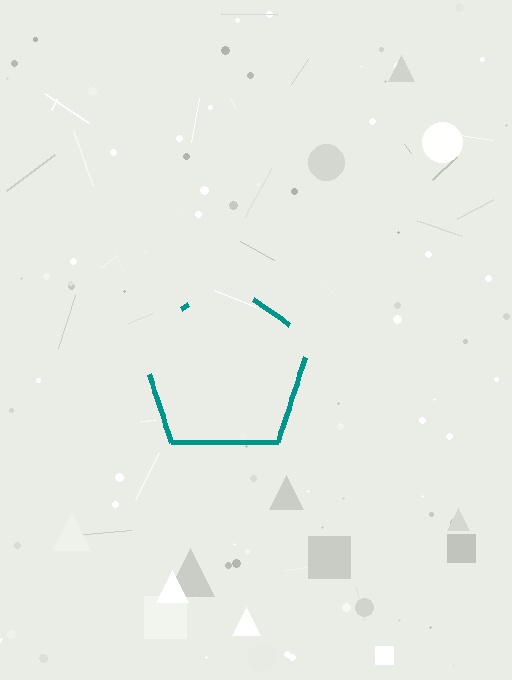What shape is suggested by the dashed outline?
The dashed outline suggests a pentagon.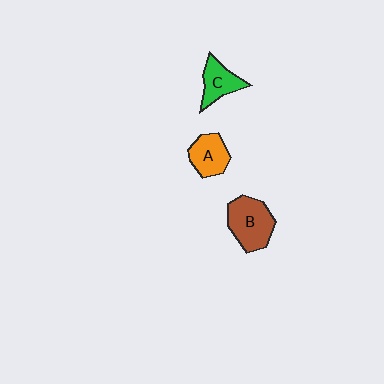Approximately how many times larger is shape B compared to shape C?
Approximately 1.5 times.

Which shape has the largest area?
Shape B (brown).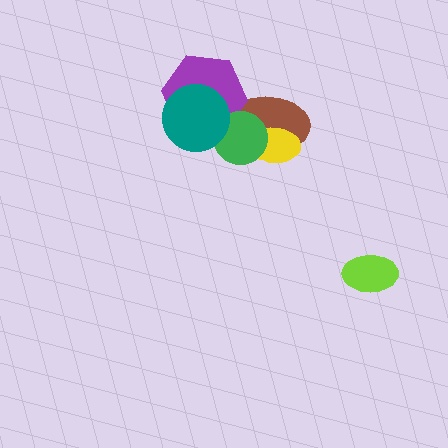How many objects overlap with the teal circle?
3 objects overlap with the teal circle.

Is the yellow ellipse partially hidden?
Yes, it is partially covered by another shape.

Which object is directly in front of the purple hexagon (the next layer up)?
The green circle is directly in front of the purple hexagon.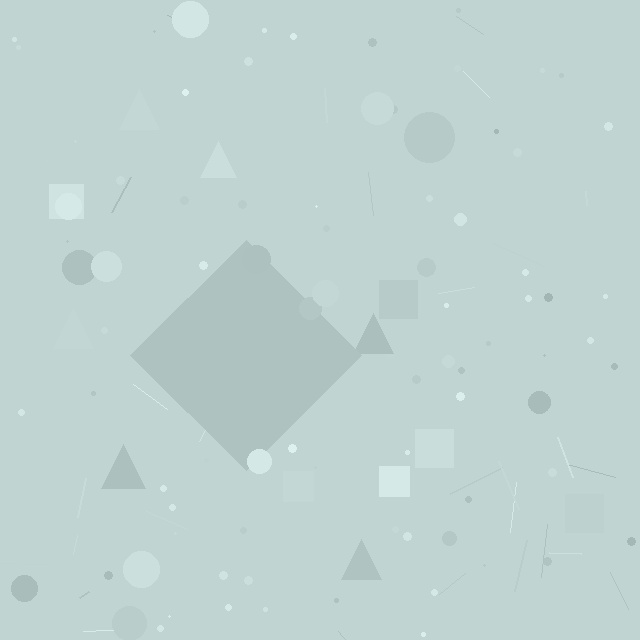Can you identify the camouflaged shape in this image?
The camouflaged shape is a diamond.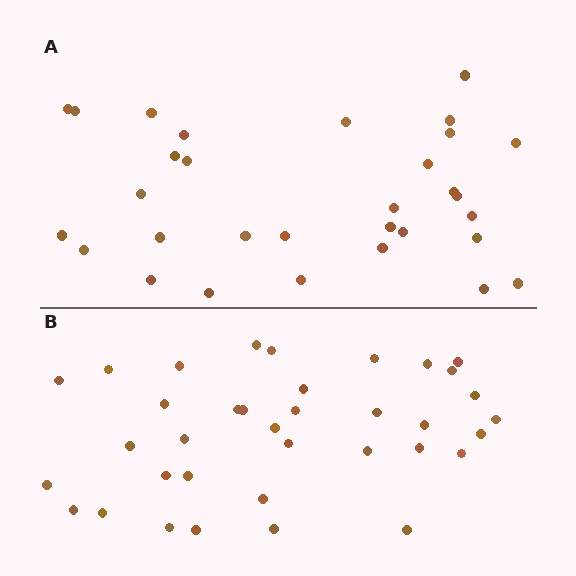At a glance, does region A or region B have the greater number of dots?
Region B (the bottom region) has more dots.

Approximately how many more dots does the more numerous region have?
Region B has about 5 more dots than region A.